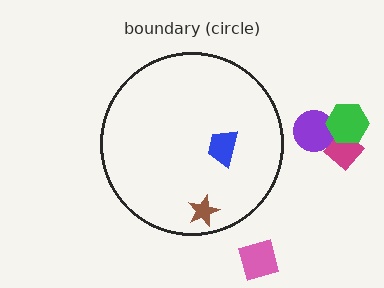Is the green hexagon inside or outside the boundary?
Outside.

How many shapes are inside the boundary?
2 inside, 4 outside.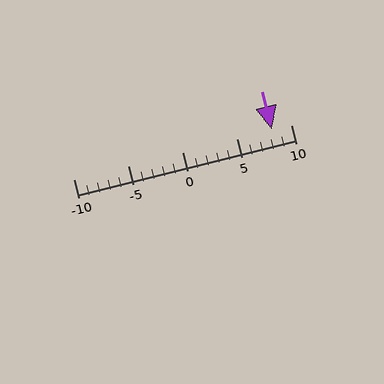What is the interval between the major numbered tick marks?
The major tick marks are spaced 5 units apart.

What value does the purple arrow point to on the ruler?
The purple arrow points to approximately 8.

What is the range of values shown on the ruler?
The ruler shows values from -10 to 10.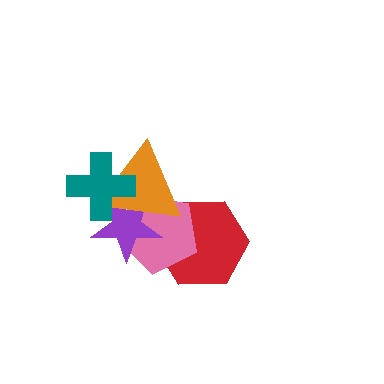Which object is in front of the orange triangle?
The teal cross is in front of the orange triangle.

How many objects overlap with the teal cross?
2 objects overlap with the teal cross.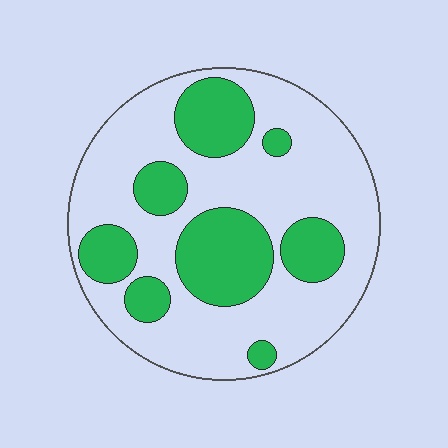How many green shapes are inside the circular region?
8.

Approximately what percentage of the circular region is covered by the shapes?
Approximately 30%.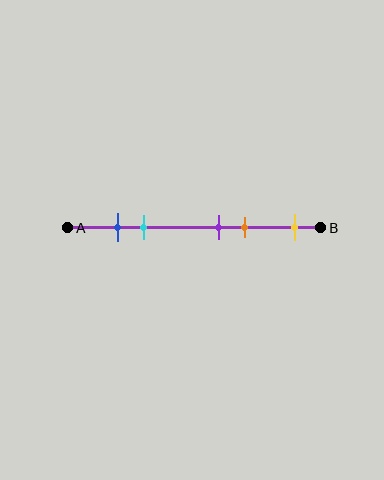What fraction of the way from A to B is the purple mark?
The purple mark is approximately 60% (0.6) of the way from A to B.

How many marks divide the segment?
There are 5 marks dividing the segment.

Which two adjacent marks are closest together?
The blue and cyan marks are the closest adjacent pair.